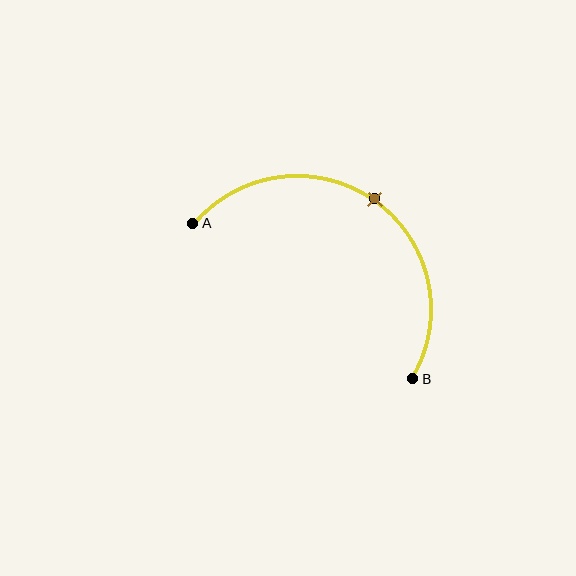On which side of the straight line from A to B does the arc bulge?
The arc bulges above and to the right of the straight line connecting A and B.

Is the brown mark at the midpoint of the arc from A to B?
Yes. The brown mark lies on the arc at equal arc-length from both A and B — it is the arc midpoint.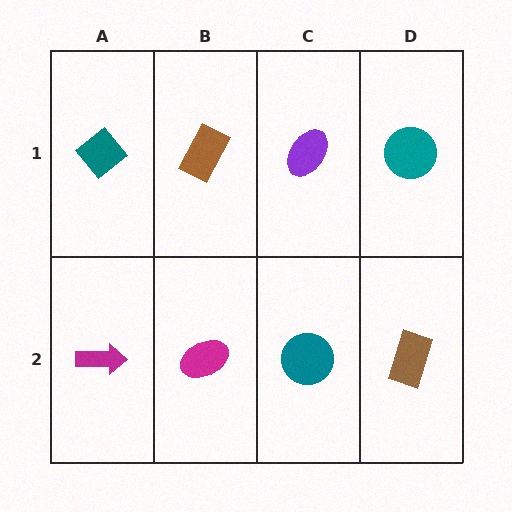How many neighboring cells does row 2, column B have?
3.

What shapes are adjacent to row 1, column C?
A teal circle (row 2, column C), a brown rectangle (row 1, column B), a teal circle (row 1, column D).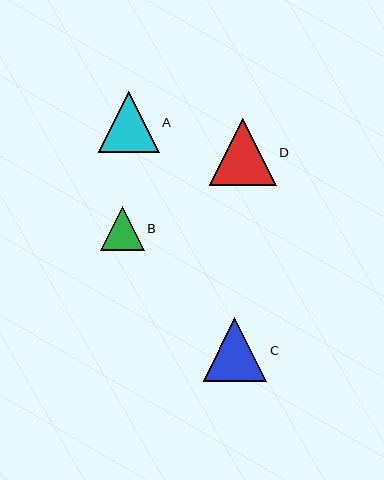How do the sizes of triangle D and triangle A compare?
Triangle D and triangle A are approximately the same size.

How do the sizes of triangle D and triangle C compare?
Triangle D and triangle C are approximately the same size.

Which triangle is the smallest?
Triangle B is the smallest with a size of approximately 44 pixels.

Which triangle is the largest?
Triangle D is the largest with a size of approximately 67 pixels.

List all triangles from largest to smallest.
From largest to smallest: D, C, A, B.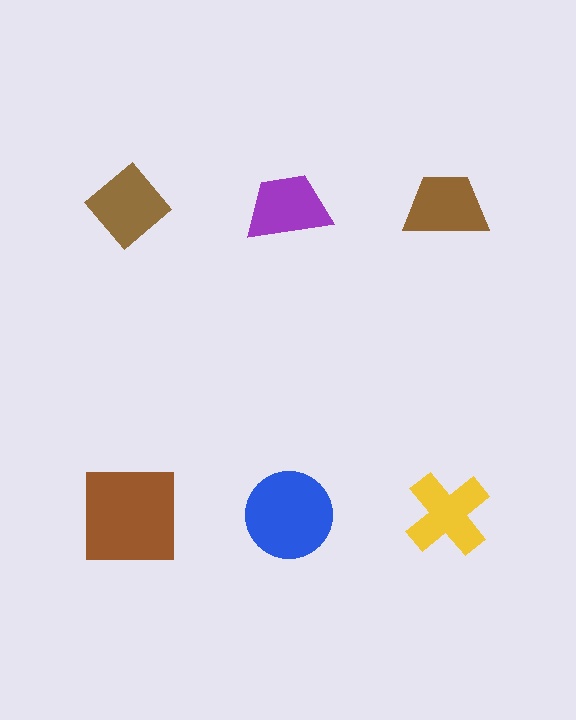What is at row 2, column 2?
A blue circle.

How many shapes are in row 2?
3 shapes.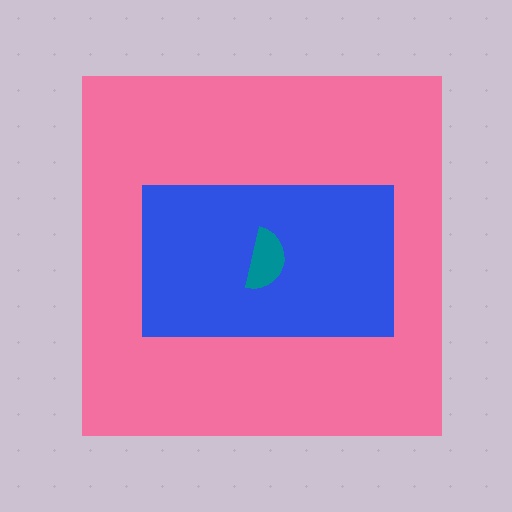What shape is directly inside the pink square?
The blue rectangle.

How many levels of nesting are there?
3.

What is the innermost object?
The teal semicircle.